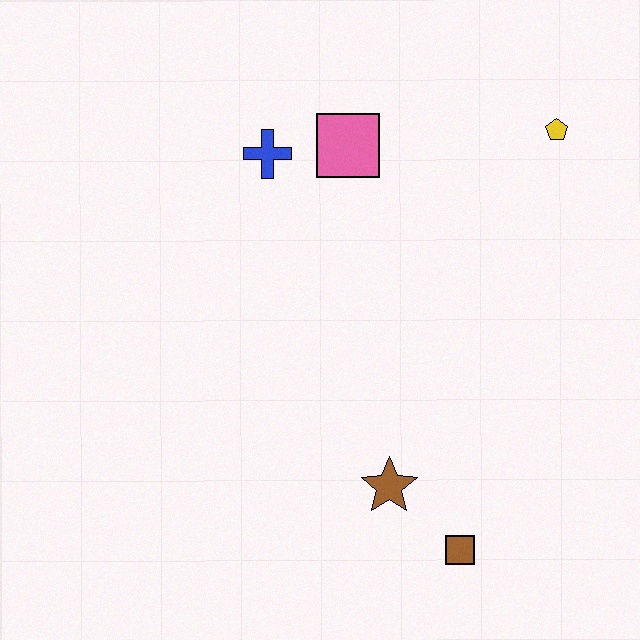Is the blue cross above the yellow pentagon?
No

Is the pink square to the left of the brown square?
Yes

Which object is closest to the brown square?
The brown star is closest to the brown square.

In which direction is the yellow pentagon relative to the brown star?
The yellow pentagon is above the brown star.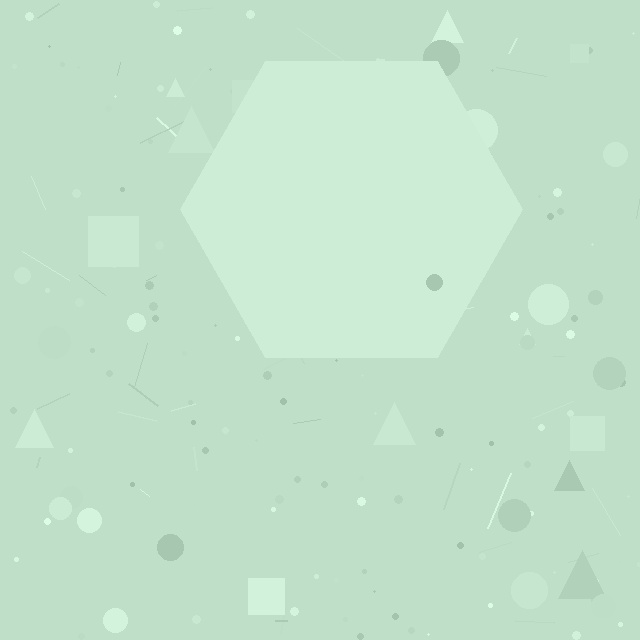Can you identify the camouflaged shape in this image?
The camouflaged shape is a hexagon.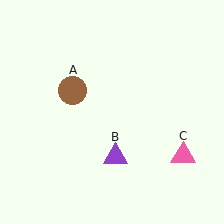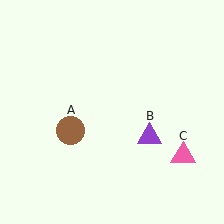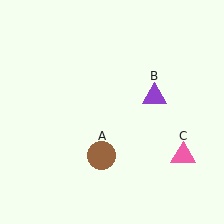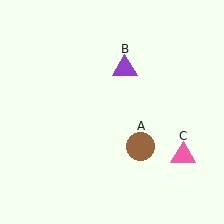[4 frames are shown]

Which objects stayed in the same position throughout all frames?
Pink triangle (object C) remained stationary.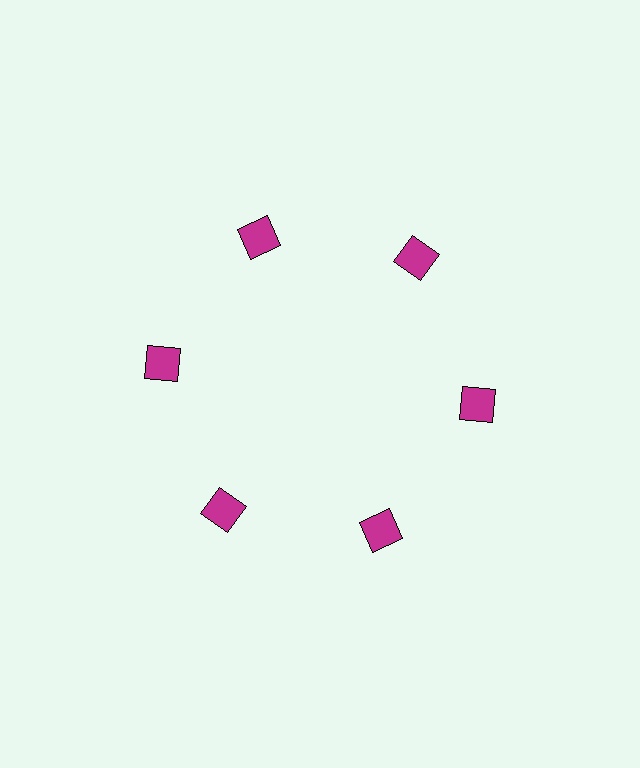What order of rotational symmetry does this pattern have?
This pattern has 6-fold rotational symmetry.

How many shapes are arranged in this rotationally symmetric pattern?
There are 6 shapes, arranged in 6 groups of 1.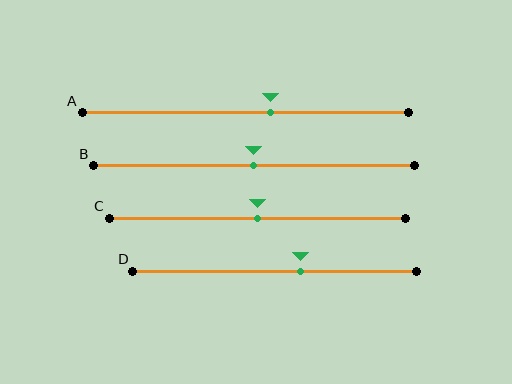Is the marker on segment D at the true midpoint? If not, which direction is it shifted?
No, the marker on segment D is shifted to the right by about 9% of the segment length.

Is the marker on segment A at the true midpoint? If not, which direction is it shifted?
No, the marker on segment A is shifted to the right by about 8% of the segment length.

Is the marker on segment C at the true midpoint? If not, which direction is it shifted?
Yes, the marker on segment C is at the true midpoint.